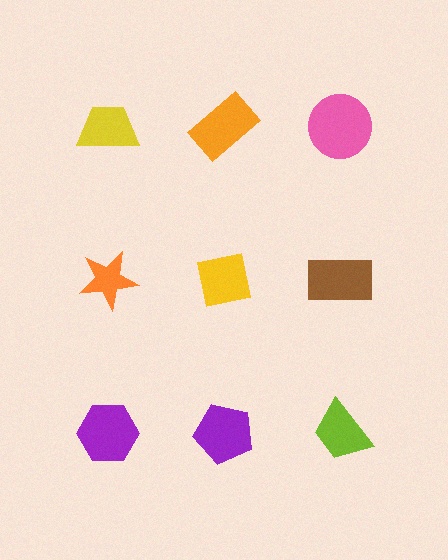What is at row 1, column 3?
A pink circle.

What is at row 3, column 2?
A purple pentagon.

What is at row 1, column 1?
A yellow trapezoid.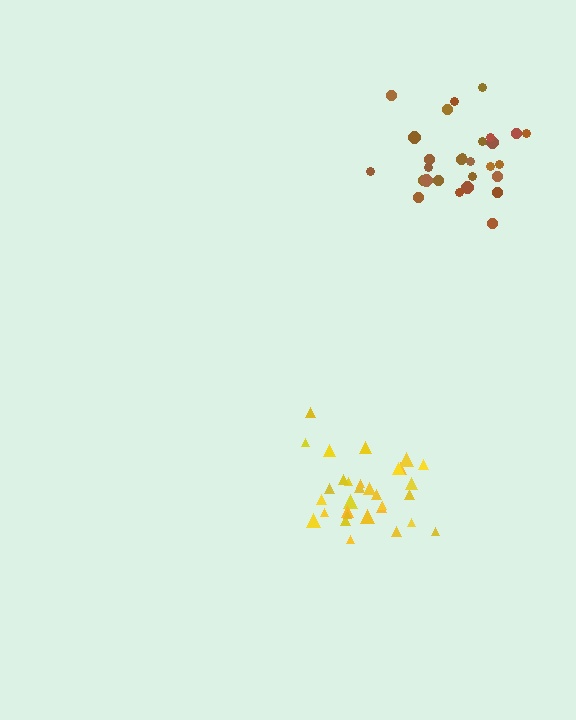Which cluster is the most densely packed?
Yellow.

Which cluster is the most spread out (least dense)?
Brown.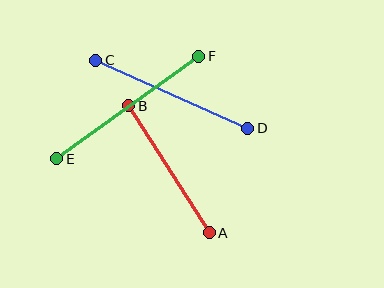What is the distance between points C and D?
The distance is approximately 167 pixels.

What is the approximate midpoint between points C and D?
The midpoint is at approximately (172, 94) pixels.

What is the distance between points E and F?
The distance is approximately 175 pixels.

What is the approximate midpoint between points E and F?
The midpoint is at approximately (128, 108) pixels.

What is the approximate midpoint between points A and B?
The midpoint is at approximately (169, 169) pixels.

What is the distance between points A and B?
The distance is approximately 150 pixels.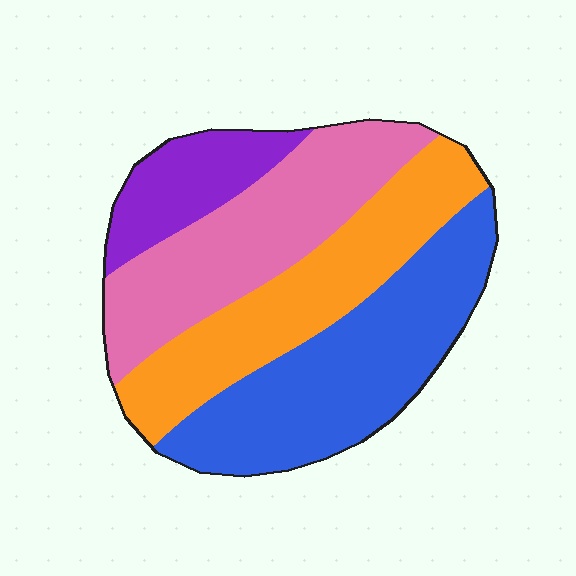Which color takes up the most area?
Blue, at roughly 35%.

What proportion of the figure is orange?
Orange covers about 25% of the figure.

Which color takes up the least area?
Purple, at roughly 10%.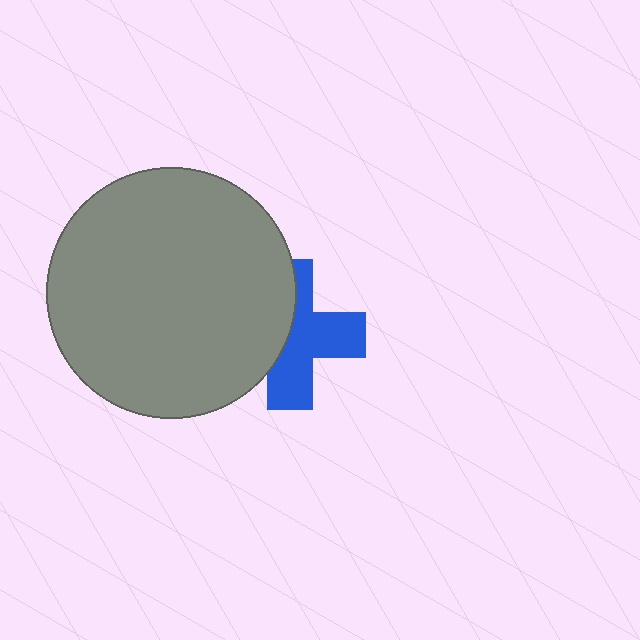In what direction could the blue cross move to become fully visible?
The blue cross could move right. That would shift it out from behind the gray circle entirely.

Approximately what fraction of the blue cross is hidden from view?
Roughly 43% of the blue cross is hidden behind the gray circle.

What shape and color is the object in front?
The object in front is a gray circle.